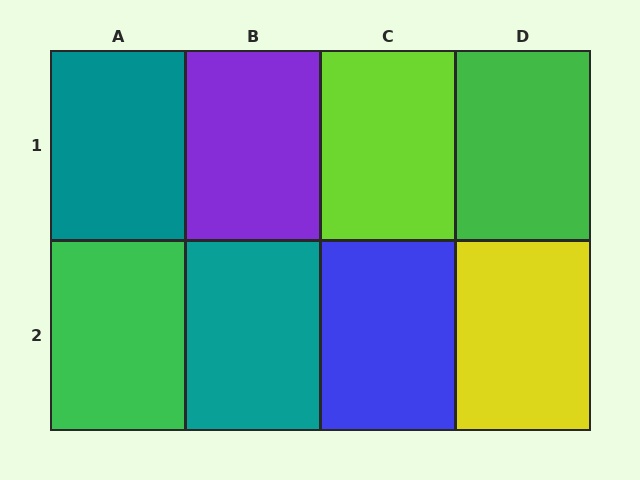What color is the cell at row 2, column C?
Blue.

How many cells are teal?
2 cells are teal.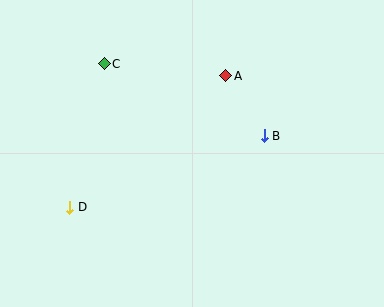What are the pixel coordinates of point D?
Point D is at (70, 207).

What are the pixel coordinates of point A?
Point A is at (226, 76).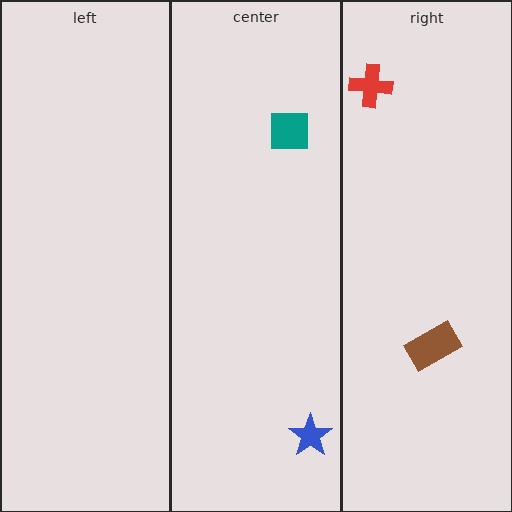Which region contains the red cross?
The right region.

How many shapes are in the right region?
2.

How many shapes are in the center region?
2.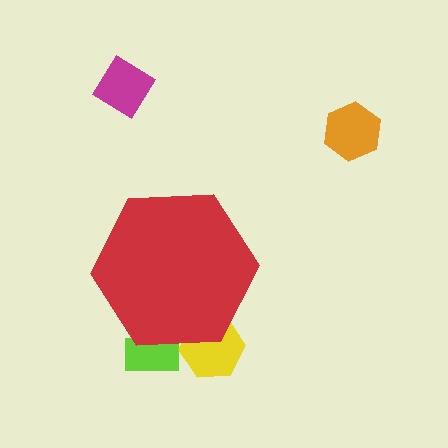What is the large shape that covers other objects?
A red hexagon.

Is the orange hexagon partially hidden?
No, the orange hexagon is fully visible.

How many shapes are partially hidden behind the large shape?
2 shapes are partially hidden.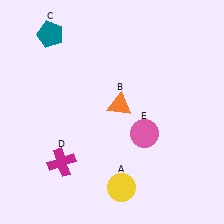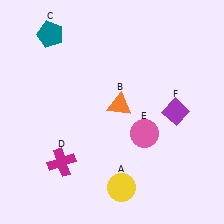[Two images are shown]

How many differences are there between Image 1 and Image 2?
There is 1 difference between the two images.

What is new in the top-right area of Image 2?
A purple diamond (F) was added in the top-right area of Image 2.